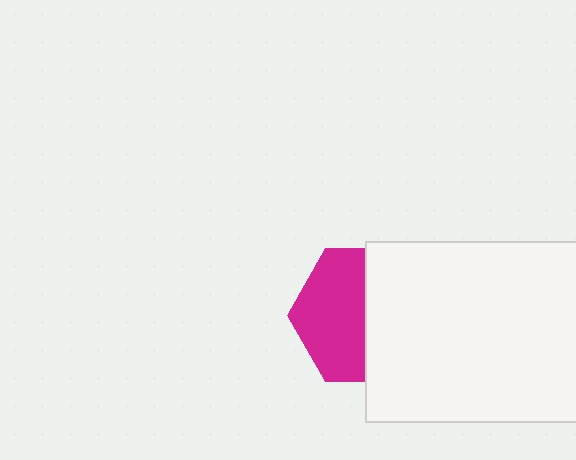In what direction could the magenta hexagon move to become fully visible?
The magenta hexagon could move left. That would shift it out from behind the white rectangle entirely.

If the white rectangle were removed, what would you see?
You would see the complete magenta hexagon.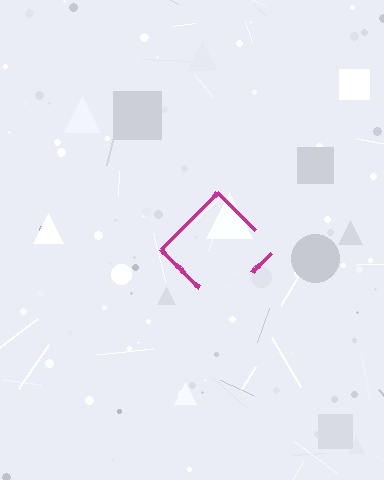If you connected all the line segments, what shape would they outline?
They would outline a diamond.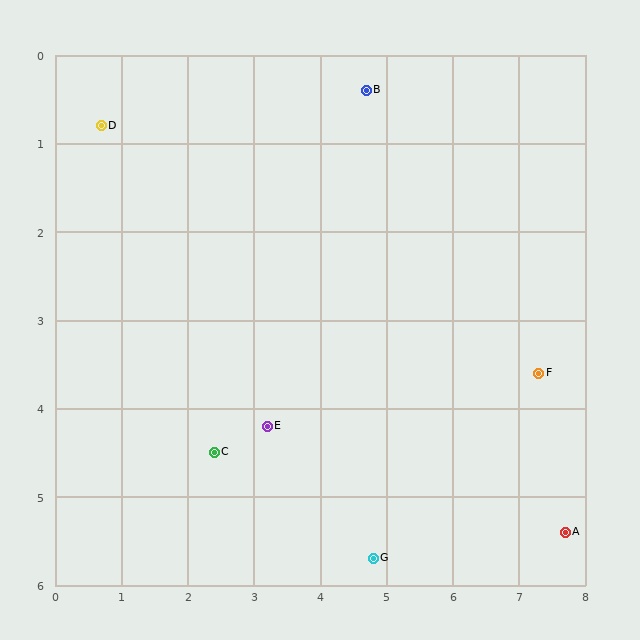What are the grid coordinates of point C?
Point C is at approximately (2.4, 4.5).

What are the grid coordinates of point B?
Point B is at approximately (4.7, 0.4).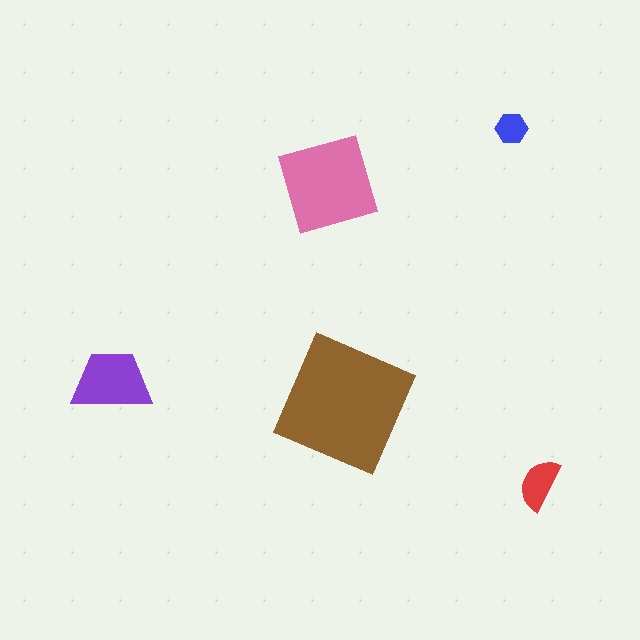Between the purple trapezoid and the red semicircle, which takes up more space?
The purple trapezoid.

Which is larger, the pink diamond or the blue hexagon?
The pink diamond.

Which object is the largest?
The brown square.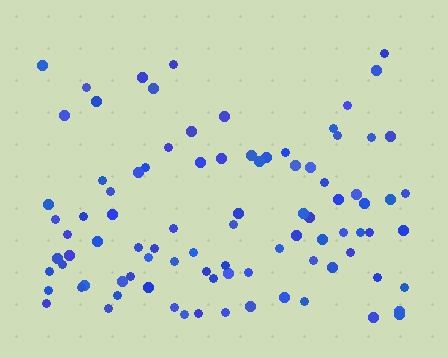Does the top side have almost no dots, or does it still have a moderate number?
Still a moderate number, just noticeably fewer than the bottom.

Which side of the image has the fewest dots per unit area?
The top.